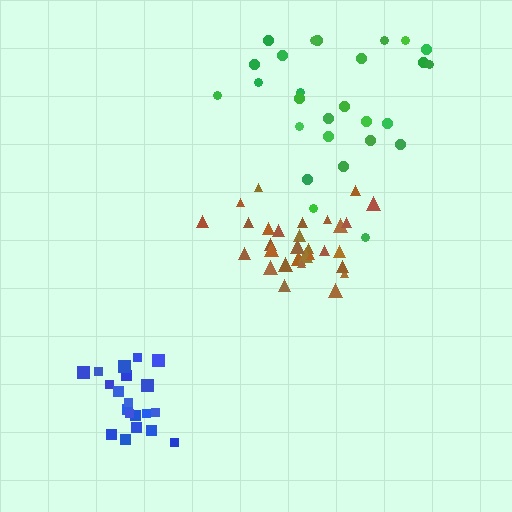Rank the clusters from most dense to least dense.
blue, brown, green.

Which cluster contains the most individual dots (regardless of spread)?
Brown (30).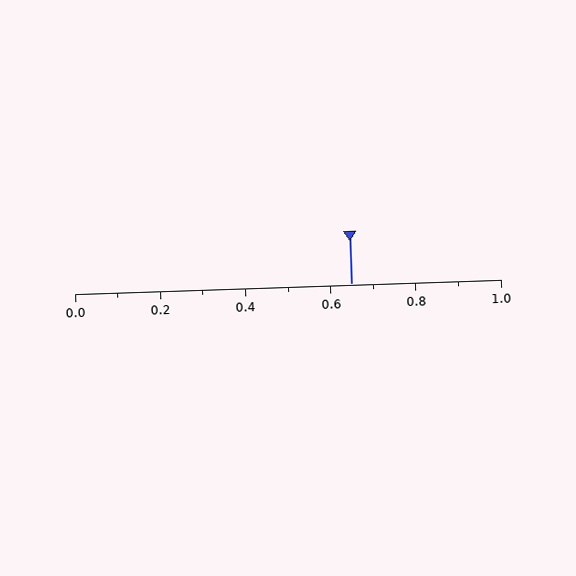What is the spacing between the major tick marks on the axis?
The major ticks are spaced 0.2 apart.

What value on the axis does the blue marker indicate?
The marker indicates approximately 0.65.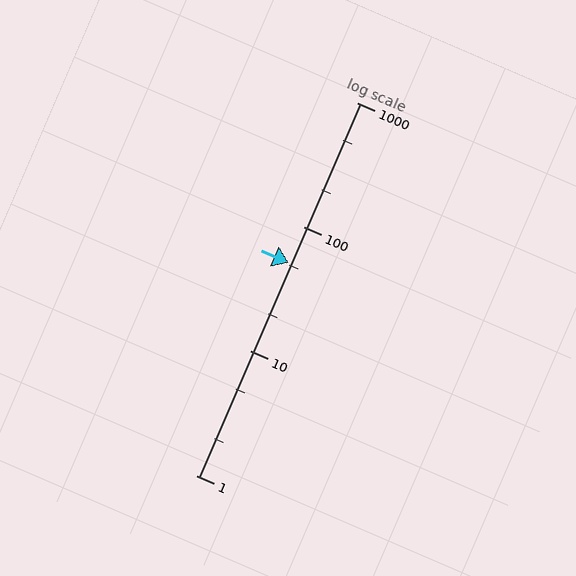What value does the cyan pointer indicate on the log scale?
The pointer indicates approximately 51.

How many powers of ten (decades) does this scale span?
The scale spans 3 decades, from 1 to 1000.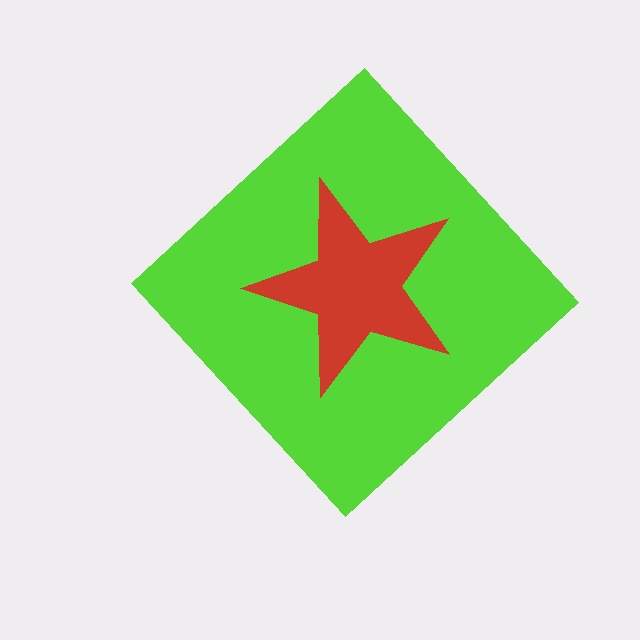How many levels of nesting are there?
2.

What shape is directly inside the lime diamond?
The red star.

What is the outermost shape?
The lime diamond.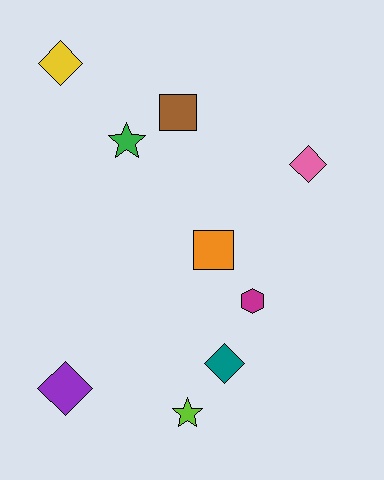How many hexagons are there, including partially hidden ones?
There is 1 hexagon.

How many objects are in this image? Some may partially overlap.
There are 9 objects.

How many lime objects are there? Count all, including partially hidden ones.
There is 1 lime object.